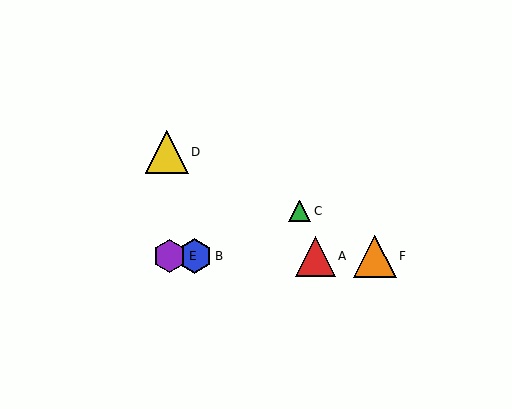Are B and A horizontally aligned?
Yes, both are at y≈256.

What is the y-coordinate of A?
Object A is at y≈256.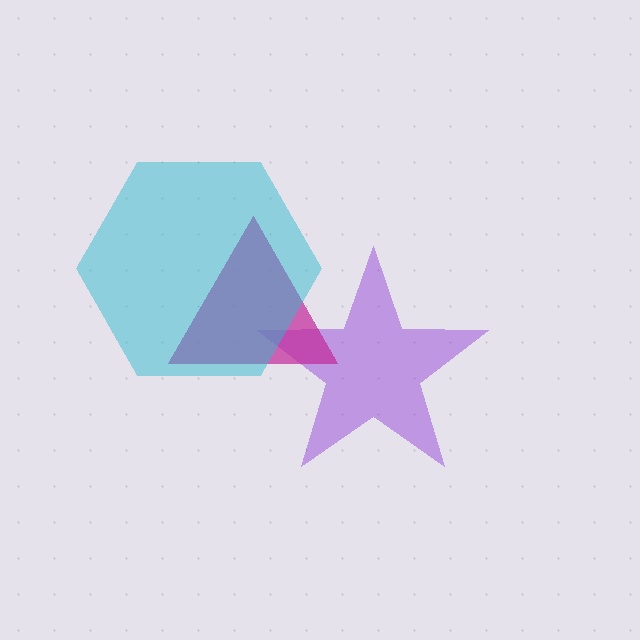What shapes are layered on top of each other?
The layered shapes are: a purple star, a magenta triangle, a cyan hexagon.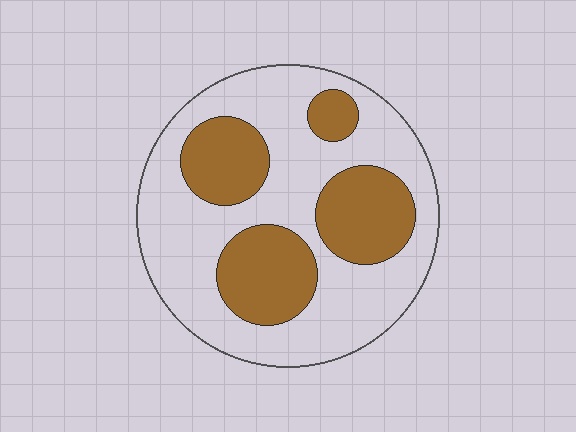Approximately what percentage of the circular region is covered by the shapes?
Approximately 35%.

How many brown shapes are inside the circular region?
4.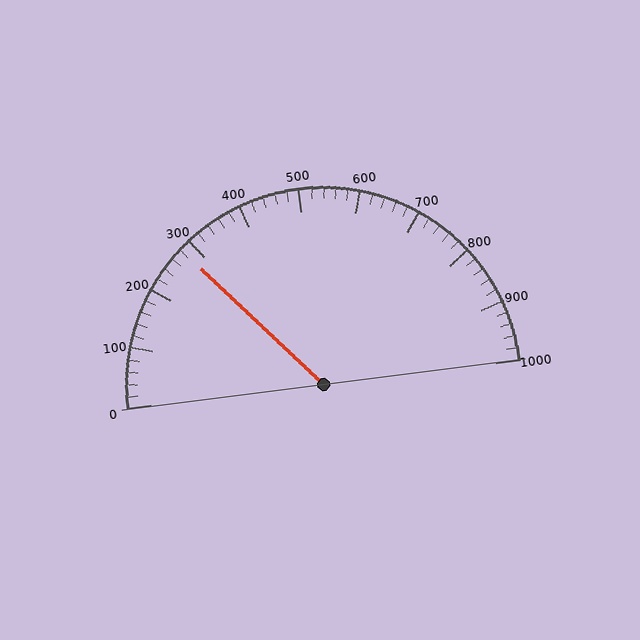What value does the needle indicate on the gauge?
The needle indicates approximately 280.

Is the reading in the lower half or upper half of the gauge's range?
The reading is in the lower half of the range (0 to 1000).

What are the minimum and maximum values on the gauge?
The gauge ranges from 0 to 1000.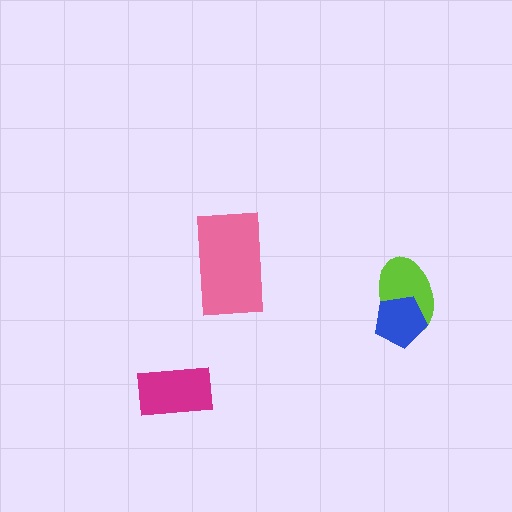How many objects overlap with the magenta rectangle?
0 objects overlap with the magenta rectangle.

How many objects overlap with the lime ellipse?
1 object overlaps with the lime ellipse.